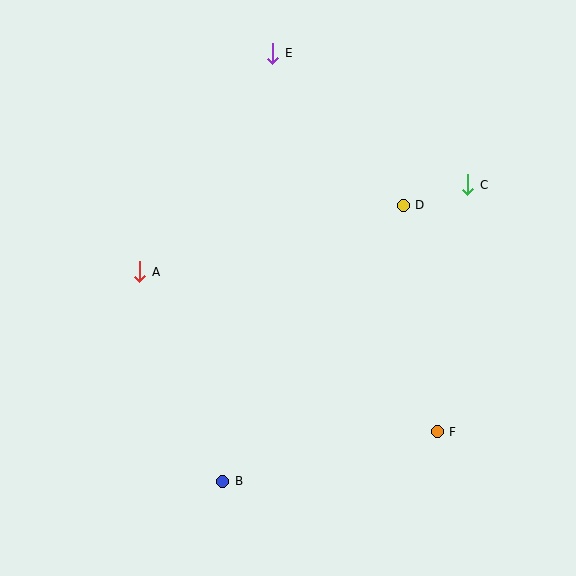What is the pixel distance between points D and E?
The distance between D and E is 200 pixels.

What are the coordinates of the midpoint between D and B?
The midpoint between D and B is at (313, 343).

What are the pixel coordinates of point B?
Point B is at (223, 481).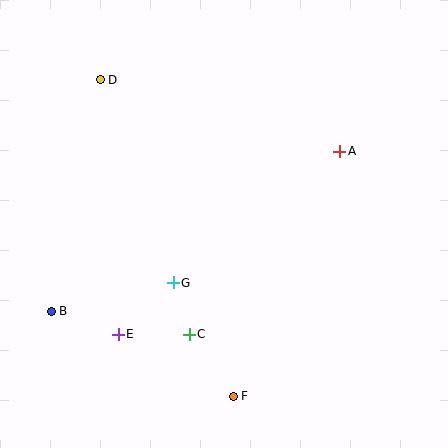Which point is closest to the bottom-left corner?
Point B is closest to the bottom-left corner.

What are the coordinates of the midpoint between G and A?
The midpoint between G and A is at (257, 217).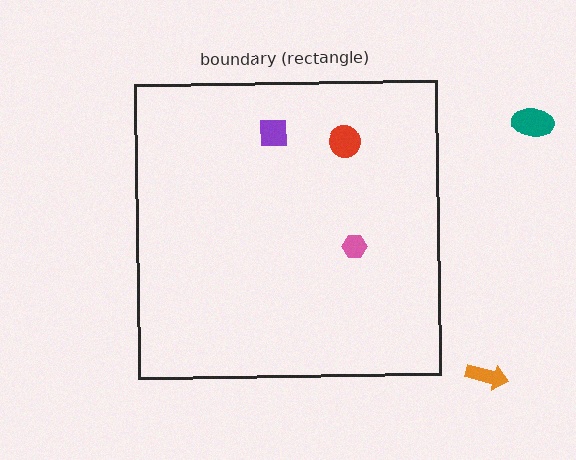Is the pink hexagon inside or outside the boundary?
Inside.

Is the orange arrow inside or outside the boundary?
Outside.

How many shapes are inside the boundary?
3 inside, 2 outside.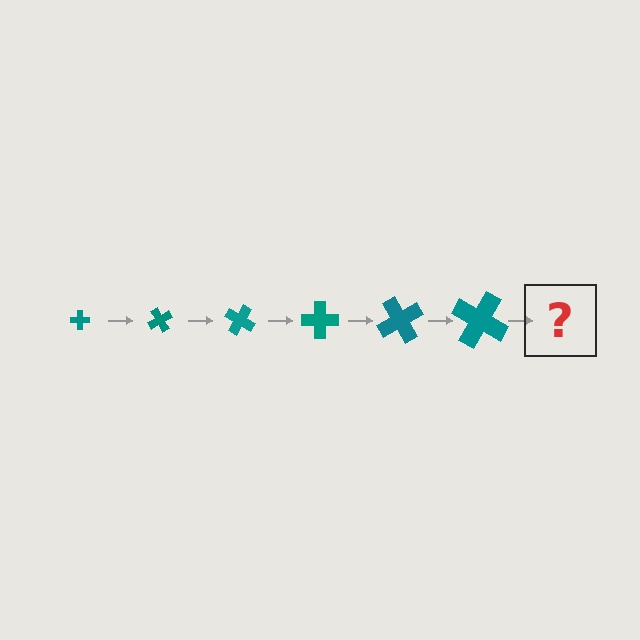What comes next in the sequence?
The next element should be a cross, larger than the previous one and rotated 360 degrees from the start.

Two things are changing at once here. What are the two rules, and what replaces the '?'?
The two rules are that the cross grows larger each step and it rotates 60 degrees each step. The '?' should be a cross, larger than the previous one and rotated 360 degrees from the start.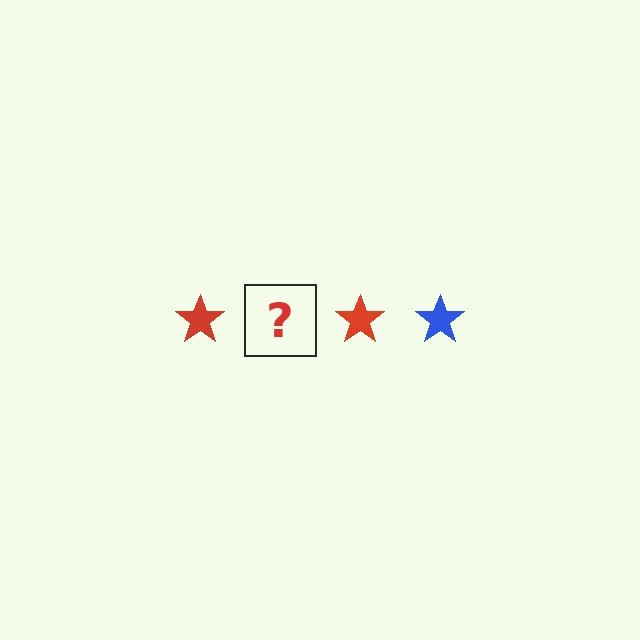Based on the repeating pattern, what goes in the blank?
The blank should be a blue star.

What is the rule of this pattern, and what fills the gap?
The rule is that the pattern cycles through red, blue stars. The gap should be filled with a blue star.